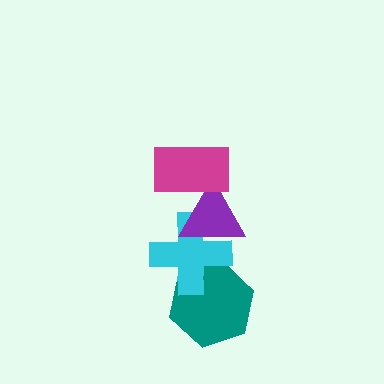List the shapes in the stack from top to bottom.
From top to bottom: the magenta rectangle, the purple triangle, the cyan cross, the teal hexagon.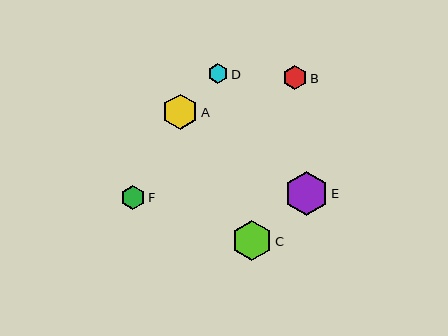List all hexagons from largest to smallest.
From largest to smallest: E, C, A, B, F, D.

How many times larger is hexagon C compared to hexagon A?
Hexagon C is approximately 1.1 times the size of hexagon A.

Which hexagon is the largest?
Hexagon E is the largest with a size of approximately 44 pixels.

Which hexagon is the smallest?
Hexagon D is the smallest with a size of approximately 20 pixels.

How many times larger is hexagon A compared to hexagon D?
Hexagon A is approximately 1.7 times the size of hexagon D.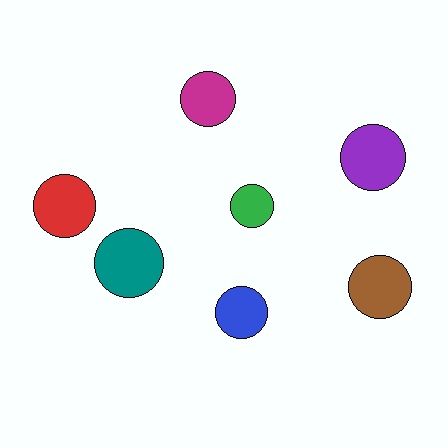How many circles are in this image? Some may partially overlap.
There are 7 circles.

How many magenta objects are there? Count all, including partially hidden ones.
There is 1 magenta object.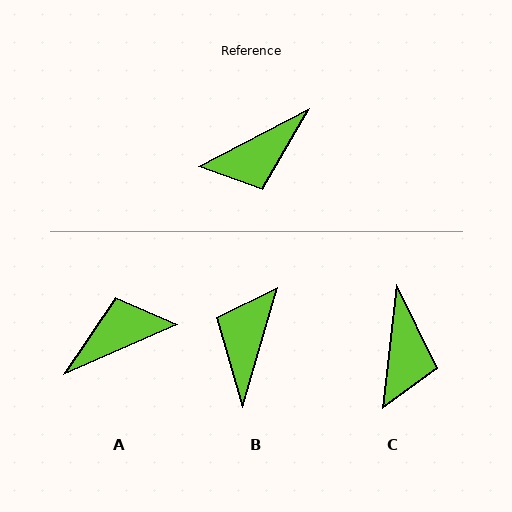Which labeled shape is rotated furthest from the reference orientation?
A, about 176 degrees away.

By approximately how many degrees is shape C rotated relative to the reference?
Approximately 56 degrees counter-clockwise.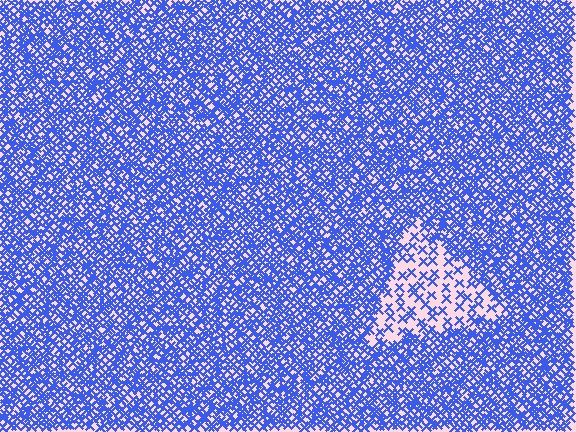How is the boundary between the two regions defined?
The boundary is defined by a change in element density (approximately 2.9x ratio). All elements are the same color, size, and shape.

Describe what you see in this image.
The image contains small blue elements arranged at two different densities. A triangle-shaped region is visible where the elements are less densely packed than the surrounding area.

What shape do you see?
I see a triangle.